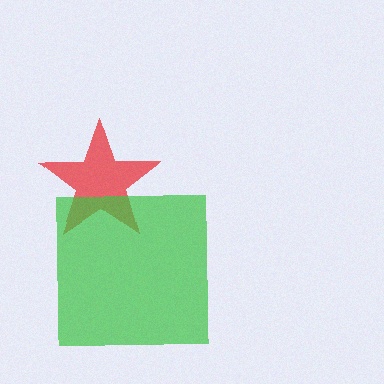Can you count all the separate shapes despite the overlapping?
Yes, there are 2 separate shapes.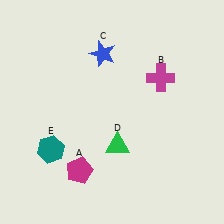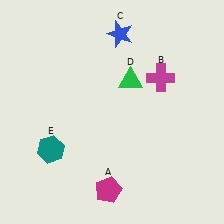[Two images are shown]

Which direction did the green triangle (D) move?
The green triangle (D) moved up.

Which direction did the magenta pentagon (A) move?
The magenta pentagon (A) moved right.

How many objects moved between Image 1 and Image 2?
3 objects moved between the two images.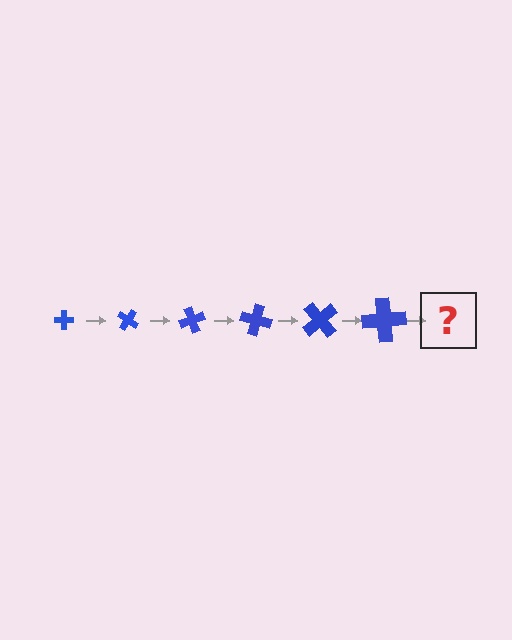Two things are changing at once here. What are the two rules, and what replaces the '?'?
The two rules are that the cross grows larger each step and it rotates 35 degrees each step. The '?' should be a cross, larger than the previous one and rotated 210 degrees from the start.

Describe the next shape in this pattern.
It should be a cross, larger than the previous one and rotated 210 degrees from the start.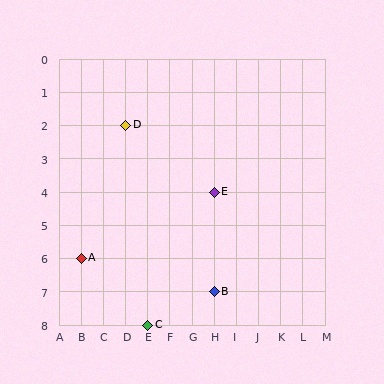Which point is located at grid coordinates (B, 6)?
Point A is at (B, 6).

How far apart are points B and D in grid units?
Points B and D are 4 columns and 5 rows apart (about 6.4 grid units diagonally).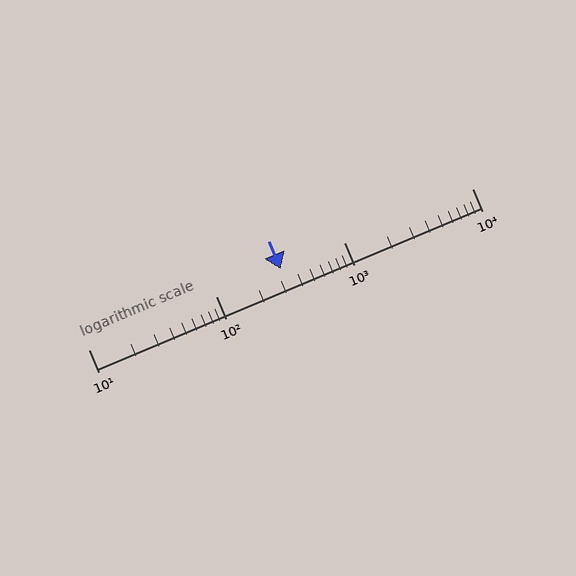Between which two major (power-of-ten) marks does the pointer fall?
The pointer is between 100 and 1000.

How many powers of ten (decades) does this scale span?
The scale spans 3 decades, from 10 to 10000.